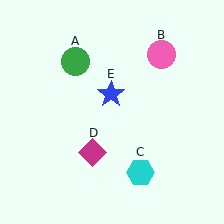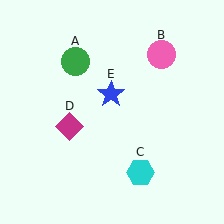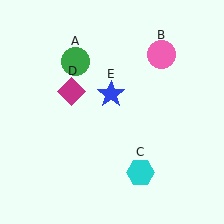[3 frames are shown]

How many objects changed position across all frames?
1 object changed position: magenta diamond (object D).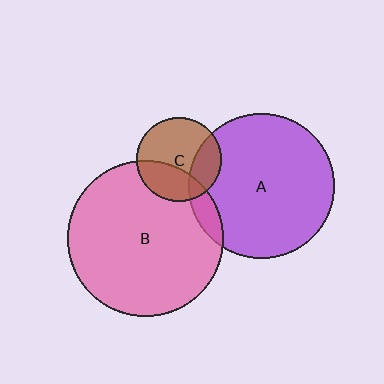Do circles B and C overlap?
Yes.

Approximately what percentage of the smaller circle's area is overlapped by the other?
Approximately 35%.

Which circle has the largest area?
Circle B (pink).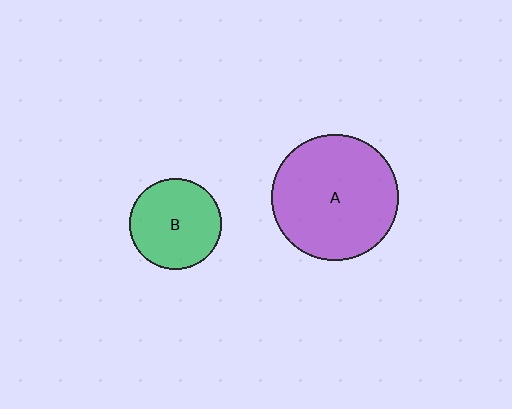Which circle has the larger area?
Circle A (purple).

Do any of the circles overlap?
No, none of the circles overlap.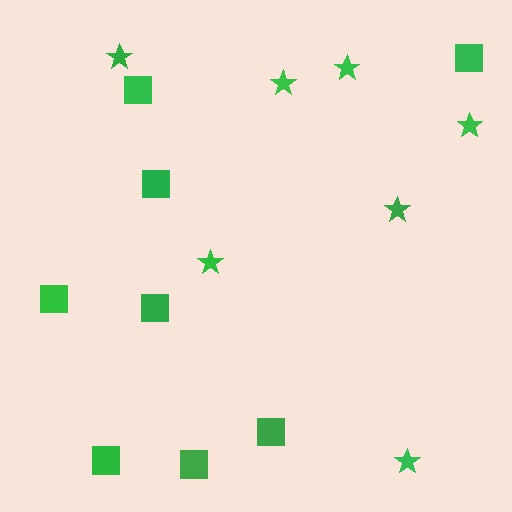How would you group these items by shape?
There are 2 groups: one group of squares (8) and one group of stars (7).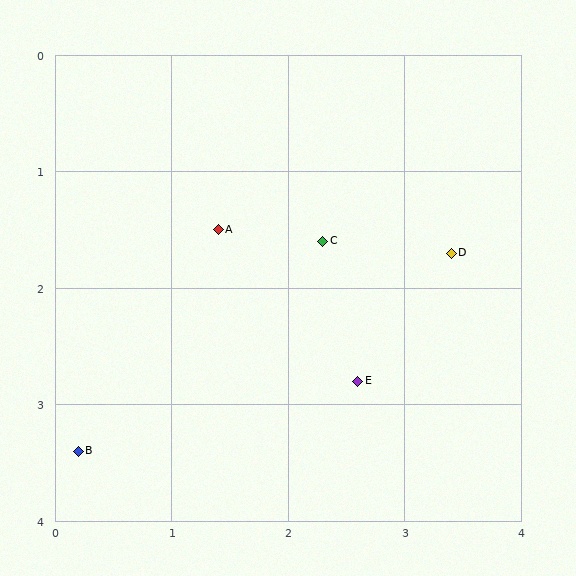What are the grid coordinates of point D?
Point D is at approximately (3.4, 1.7).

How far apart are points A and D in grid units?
Points A and D are about 2.0 grid units apart.